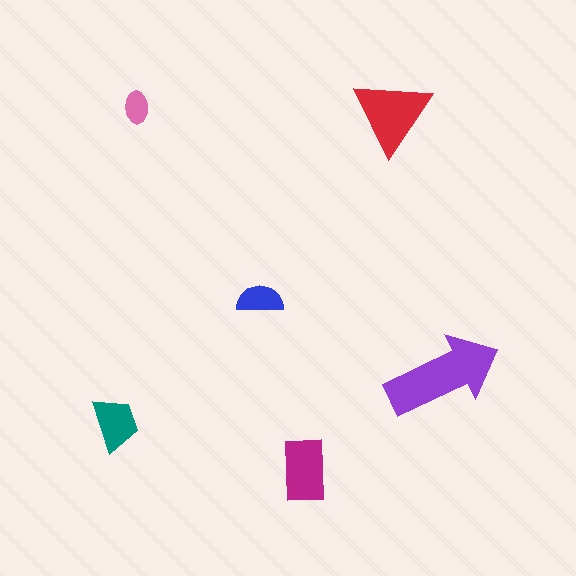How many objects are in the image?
There are 6 objects in the image.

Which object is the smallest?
The pink ellipse.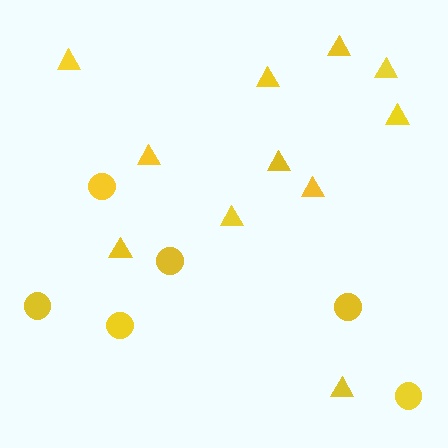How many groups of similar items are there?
There are 2 groups: one group of circles (6) and one group of triangles (11).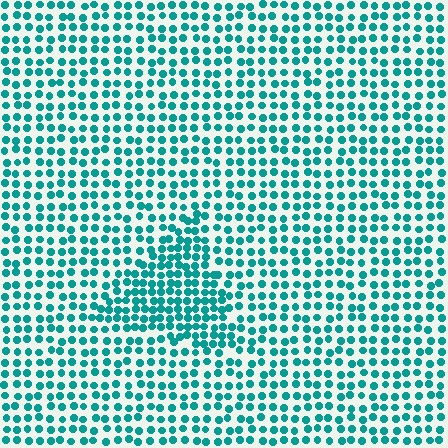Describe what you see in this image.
The image contains small teal elements arranged at two different densities. A triangle-shaped region is visible where the elements are more densely packed than the surrounding area.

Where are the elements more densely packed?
The elements are more densely packed inside the triangle boundary.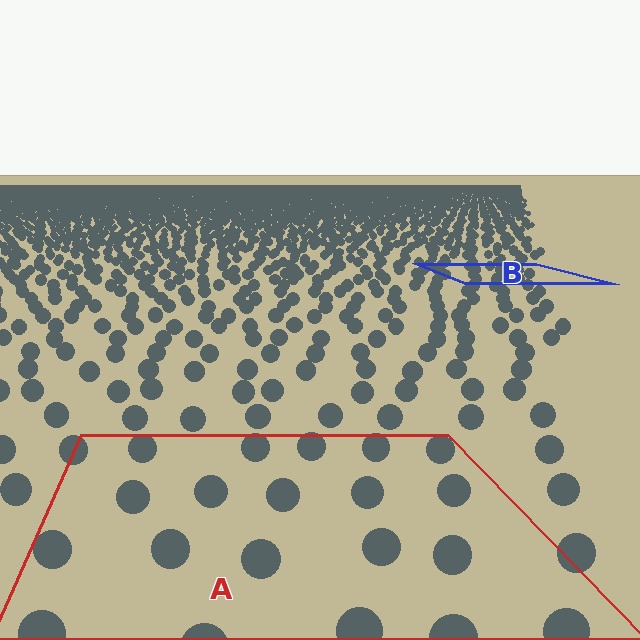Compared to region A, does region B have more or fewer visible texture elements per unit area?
Region B has more texture elements per unit area — they are packed more densely because it is farther away.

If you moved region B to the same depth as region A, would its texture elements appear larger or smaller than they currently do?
They would appear larger. At a closer depth, the same texture elements are projected at a bigger on-screen size.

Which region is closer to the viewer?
Region A is closer. The texture elements there are larger and more spread out.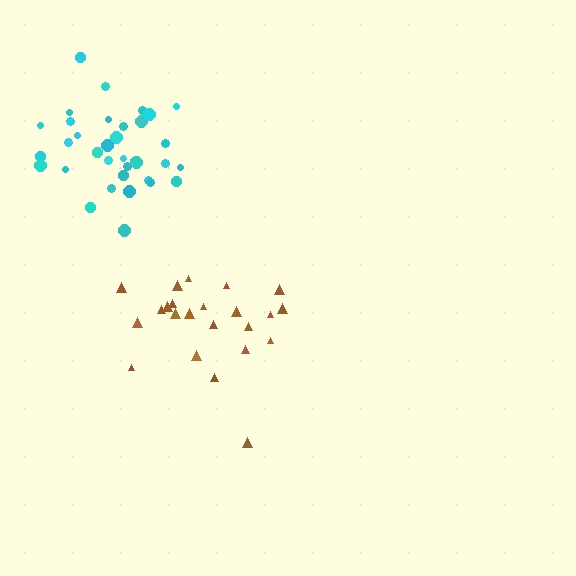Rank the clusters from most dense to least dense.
cyan, brown.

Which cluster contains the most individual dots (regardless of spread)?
Cyan (35).